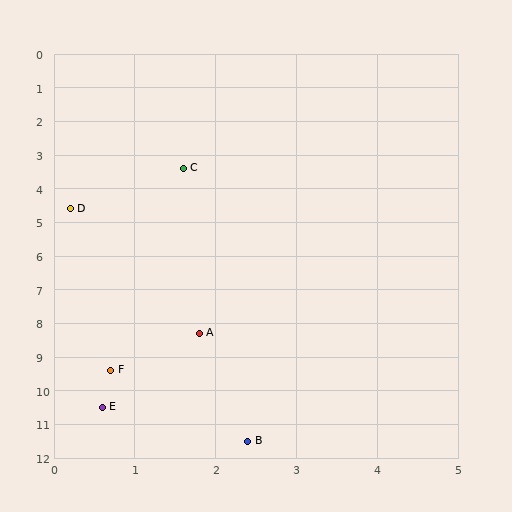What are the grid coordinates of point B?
Point B is at approximately (2.4, 11.5).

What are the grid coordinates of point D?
Point D is at approximately (0.2, 4.6).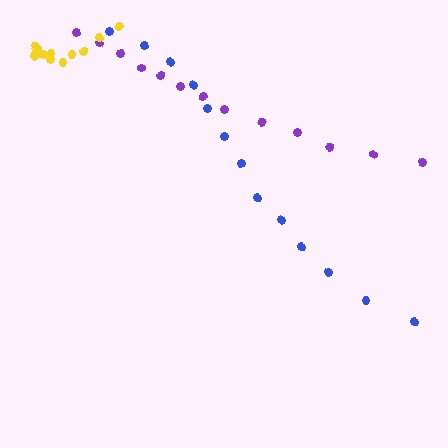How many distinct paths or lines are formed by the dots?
There are 3 distinct paths.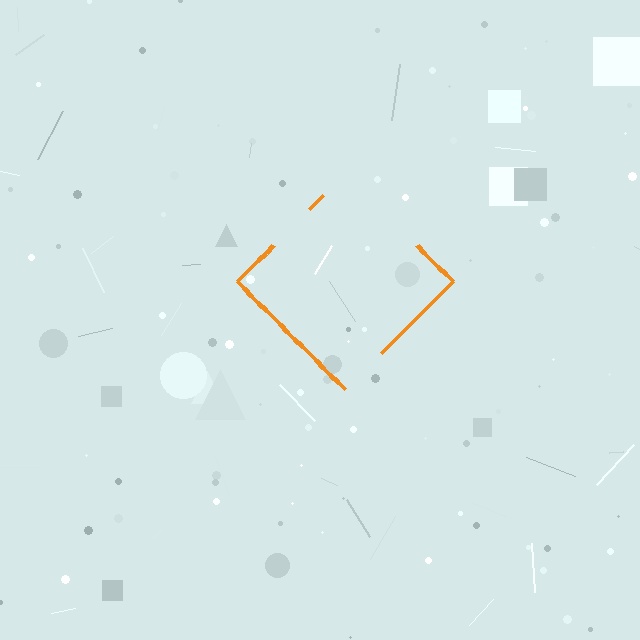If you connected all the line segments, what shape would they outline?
They would outline a diamond.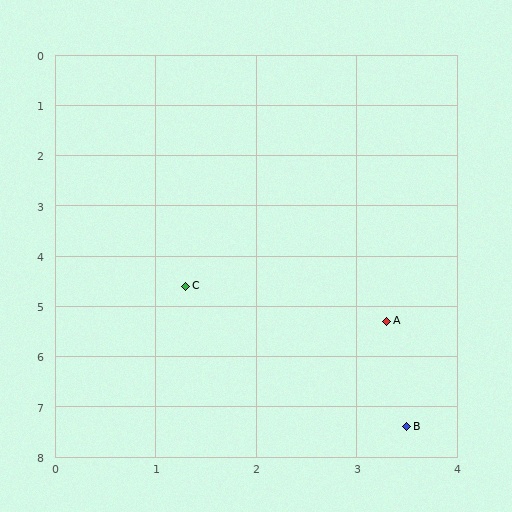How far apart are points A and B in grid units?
Points A and B are about 2.1 grid units apart.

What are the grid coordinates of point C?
Point C is at approximately (1.3, 4.6).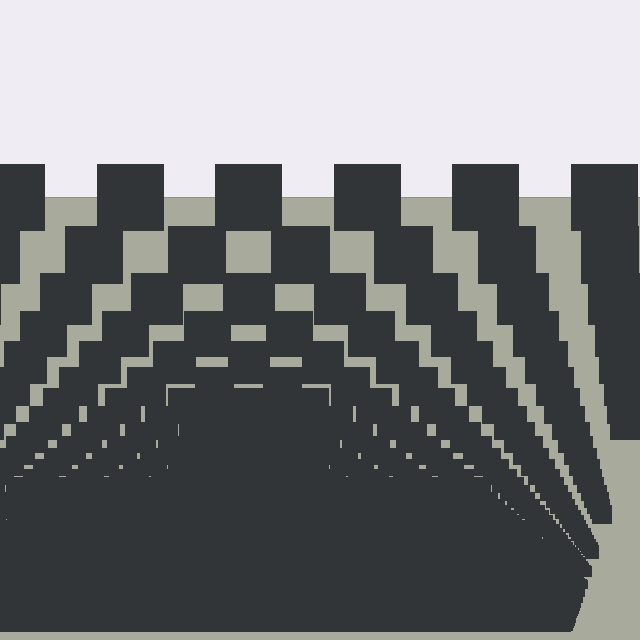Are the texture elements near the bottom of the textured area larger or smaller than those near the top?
Smaller. The gradient is inverted — elements near the bottom are smaller and denser.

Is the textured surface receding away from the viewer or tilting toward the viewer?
The surface appears to tilt toward the viewer. Texture elements get larger and sparser toward the top.